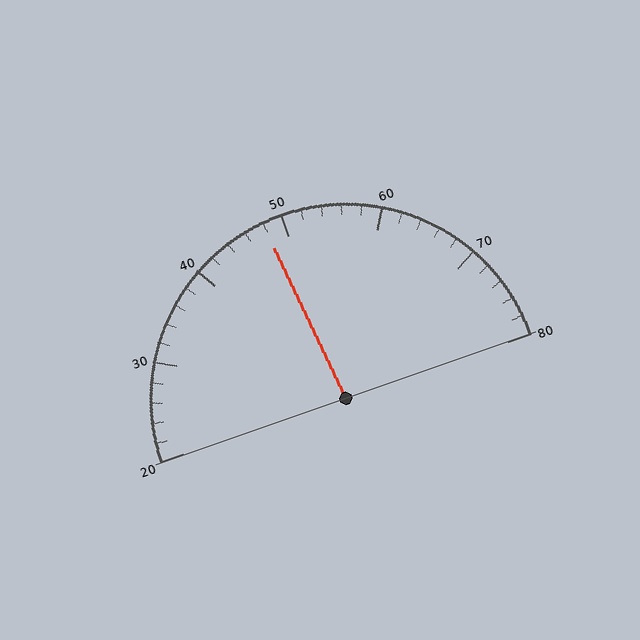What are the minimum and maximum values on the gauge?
The gauge ranges from 20 to 80.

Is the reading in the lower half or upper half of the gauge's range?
The reading is in the lower half of the range (20 to 80).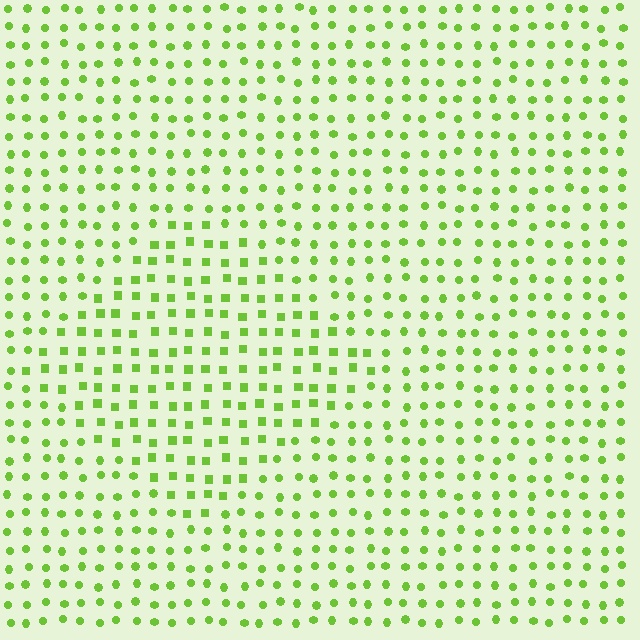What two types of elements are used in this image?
The image uses squares inside the diamond region and circles outside it.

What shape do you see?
I see a diamond.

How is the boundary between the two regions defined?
The boundary is defined by a change in element shape: squares inside vs. circles outside. All elements share the same color and spacing.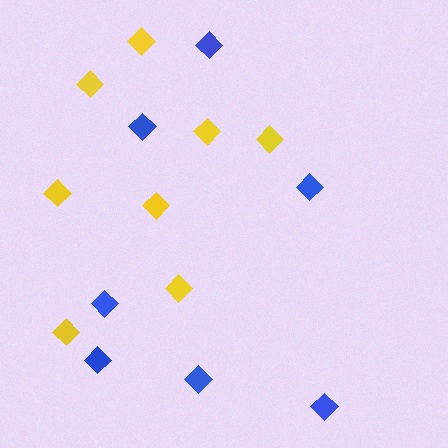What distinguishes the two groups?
There are 2 groups: one group of blue diamonds (7) and one group of yellow diamonds (8).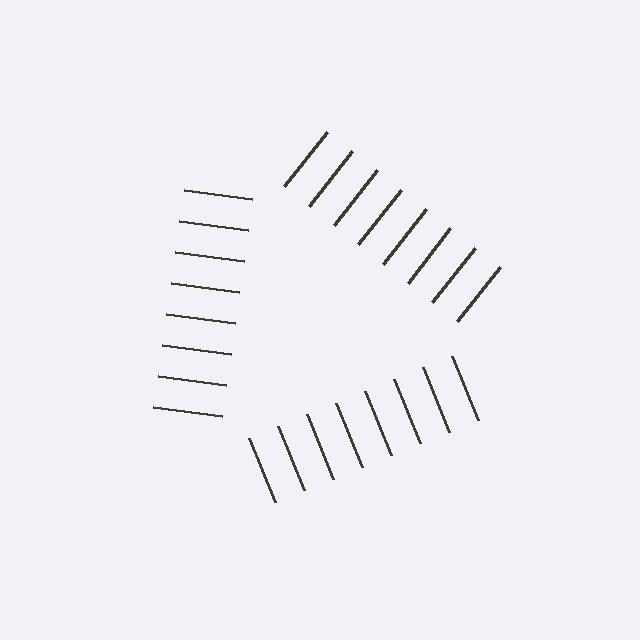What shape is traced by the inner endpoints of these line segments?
An illusory triangle — the line segments terminate on its edges but no continuous stroke is drawn.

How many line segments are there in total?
24 — 8 along each of the 3 edges.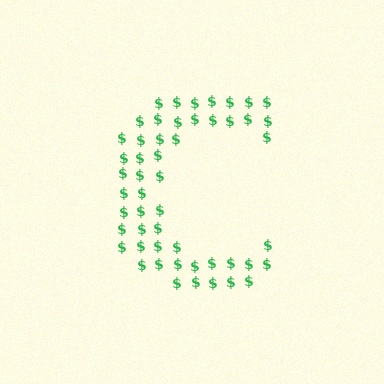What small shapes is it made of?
It is made of small dollar signs.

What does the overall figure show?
The overall figure shows the letter C.